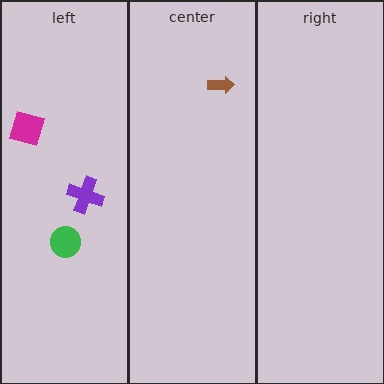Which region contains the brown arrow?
The center region.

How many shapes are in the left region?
3.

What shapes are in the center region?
The brown arrow.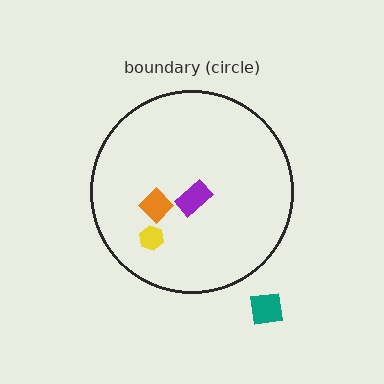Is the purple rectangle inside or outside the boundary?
Inside.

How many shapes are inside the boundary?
3 inside, 1 outside.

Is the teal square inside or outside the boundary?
Outside.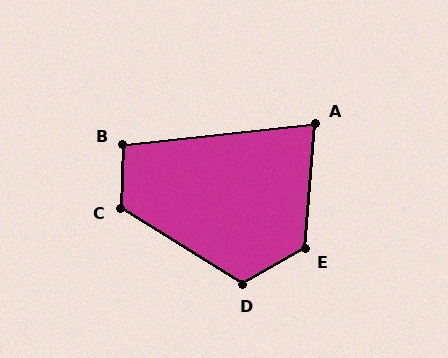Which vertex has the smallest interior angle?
A, at approximately 79 degrees.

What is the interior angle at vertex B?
Approximately 98 degrees (obtuse).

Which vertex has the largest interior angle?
E, at approximately 124 degrees.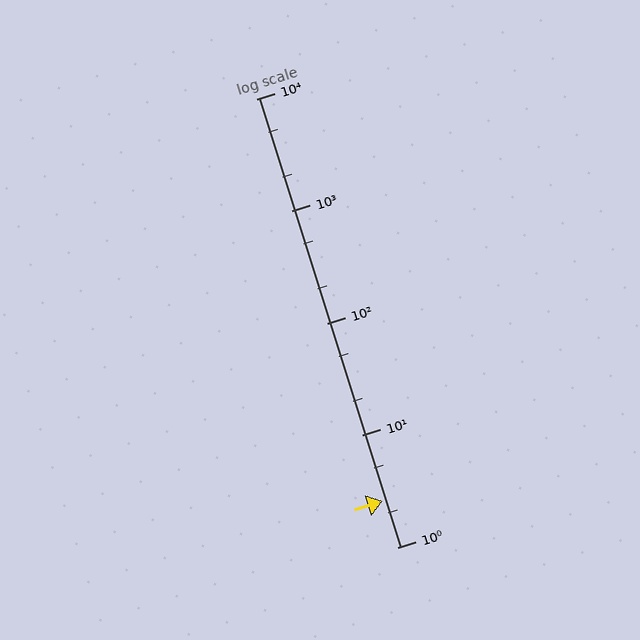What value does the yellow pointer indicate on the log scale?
The pointer indicates approximately 2.6.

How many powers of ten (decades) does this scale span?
The scale spans 4 decades, from 1 to 10000.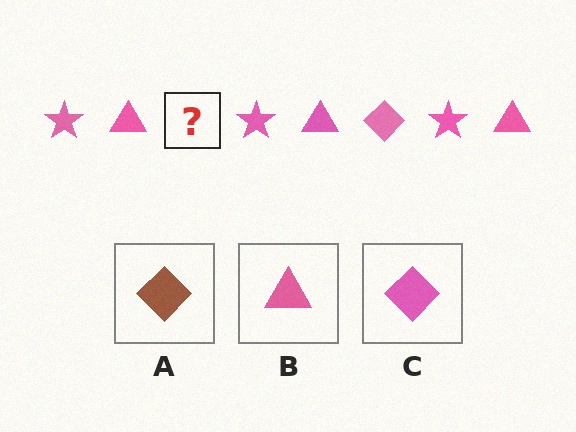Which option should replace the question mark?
Option C.